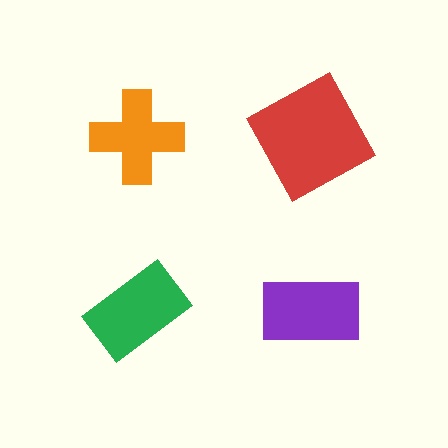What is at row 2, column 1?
A green rectangle.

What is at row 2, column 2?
A purple rectangle.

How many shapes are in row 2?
2 shapes.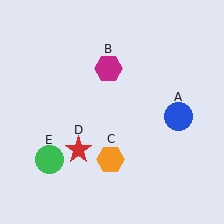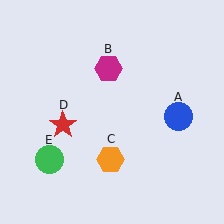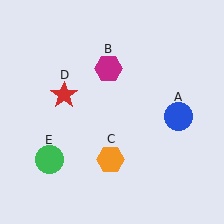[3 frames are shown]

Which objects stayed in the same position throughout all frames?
Blue circle (object A) and magenta hexagon (object B) and orange hexagon (object C) and green circle (object E) remained stationary.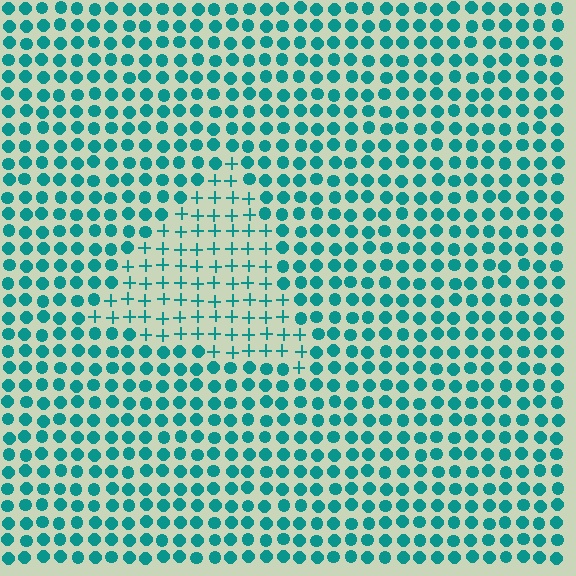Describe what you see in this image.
The image is filled with small teal elements arranged in a uniform grid. A triangle-shaped region contains plus signs, while the surrounding area contains circles. The boundary is defined purely by the change in element shape.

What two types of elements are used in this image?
The image uses plus signs inside the triangle region and circles outside it.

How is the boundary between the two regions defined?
The boundary is defined by a change in element shape: plus signs inside vs. circles outside. All elements share the same color and spacing.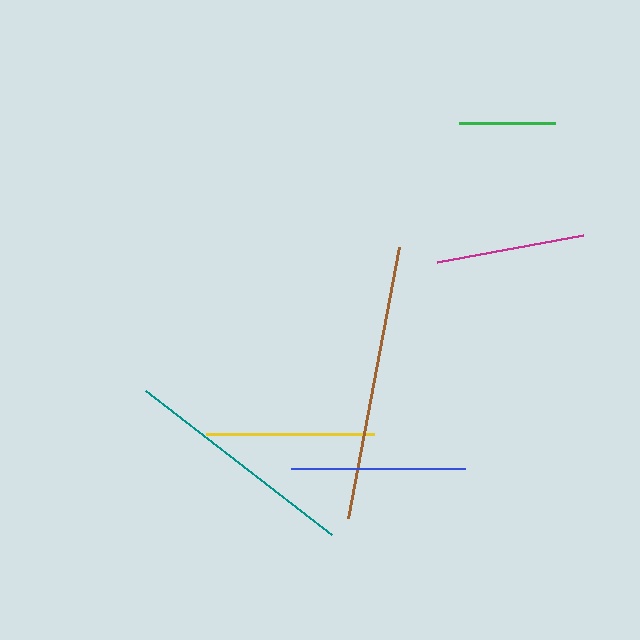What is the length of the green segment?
The green segment is approximately 97 pixels long.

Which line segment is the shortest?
The green line is the shortest at approximately 97 pixels.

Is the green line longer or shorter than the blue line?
The blue line is longer than the green line.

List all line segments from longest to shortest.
From longest to shortest: brown, teal, blue, yellow, magenta, green.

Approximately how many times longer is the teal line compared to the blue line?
The teal line is approximately 1.3 times the length of the blue line.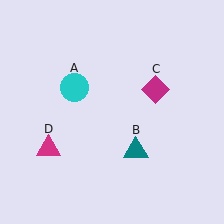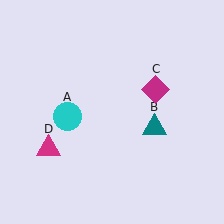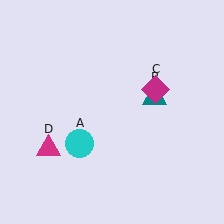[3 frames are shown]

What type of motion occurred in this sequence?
The cyan circle (object A), teal triangle (object B) rotated counterclockwise around the center of the scene.